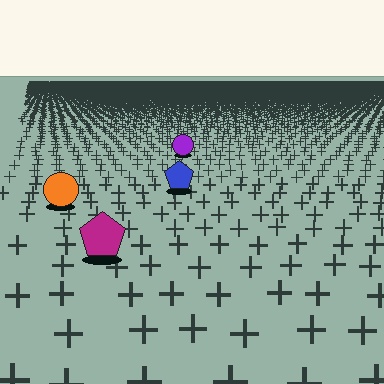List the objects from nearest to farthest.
From nearest to farthest: the magenta pentagon, the orange circle, the blue pentagon, the purple circle.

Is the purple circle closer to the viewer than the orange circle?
No. The orange circle is closer — you can tell from the texture gradient: the ground texture is coarser near it.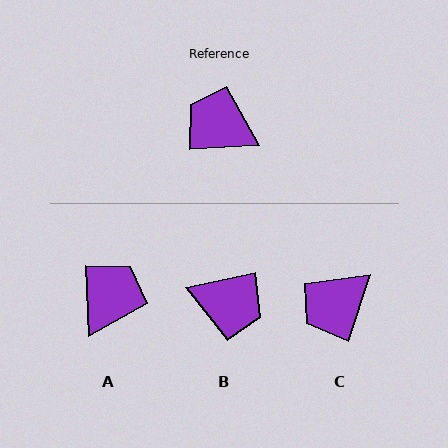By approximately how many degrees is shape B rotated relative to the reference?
Approximately 171 degrees clockwise.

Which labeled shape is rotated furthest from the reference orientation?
B, about 171 degrees away.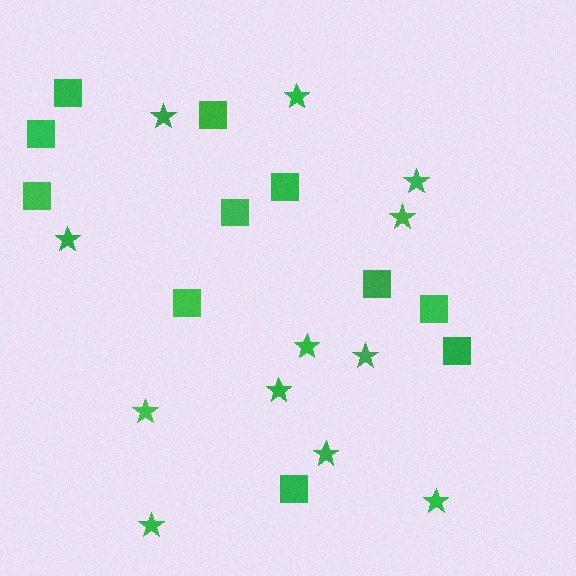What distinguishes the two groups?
There are 2 groups: one group of stars (12) and one group of squares (11).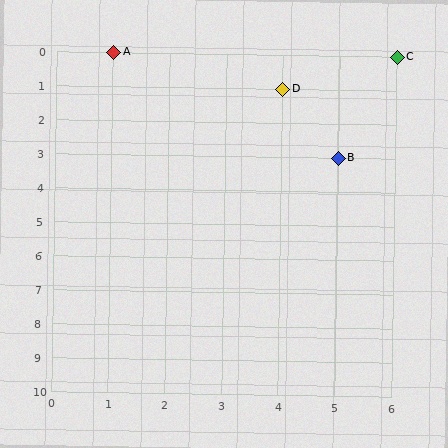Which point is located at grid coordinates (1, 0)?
Point A is at (1, 0).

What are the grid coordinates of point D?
Point D is at grid coordinates (4, 1).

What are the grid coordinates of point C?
Point C is at grid coordinates (6, 0).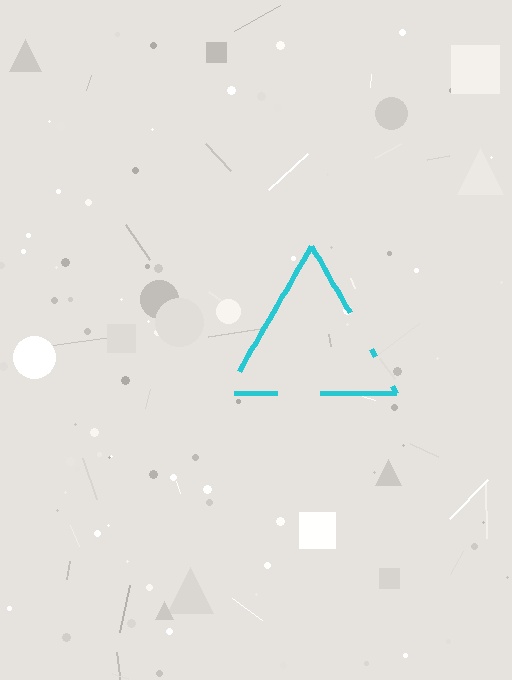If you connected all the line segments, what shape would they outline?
They would outline a triangle.